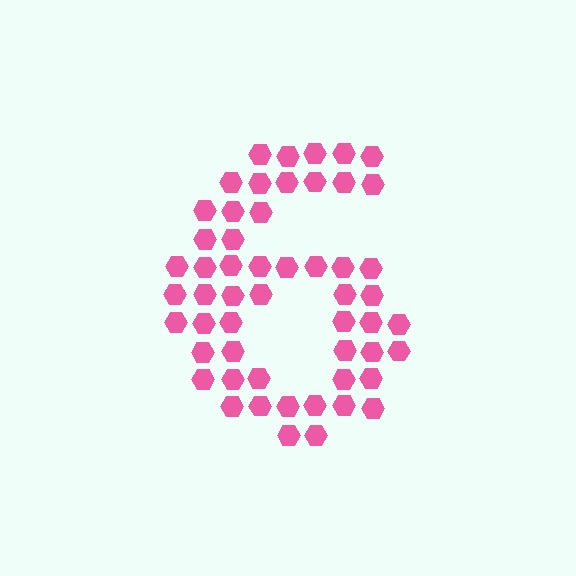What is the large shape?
The large shape is the digit 6.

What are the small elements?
The small elements are hexagons.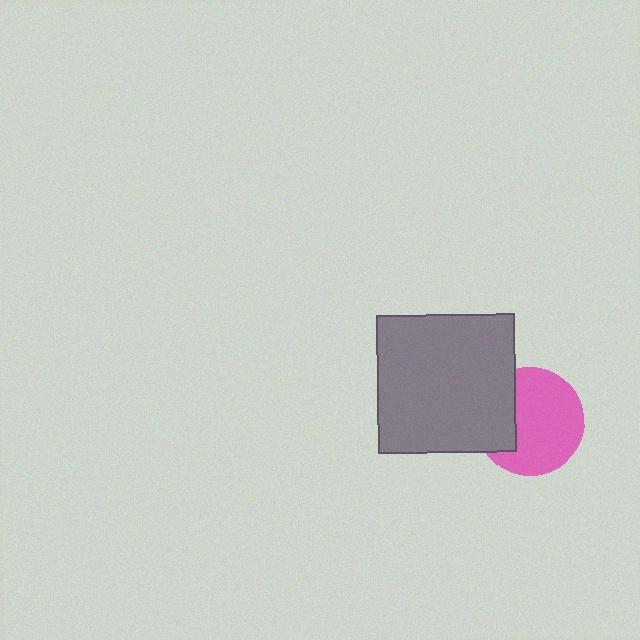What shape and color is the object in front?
The object in front is a gray square.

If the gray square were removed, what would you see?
You would see the complete pink circle.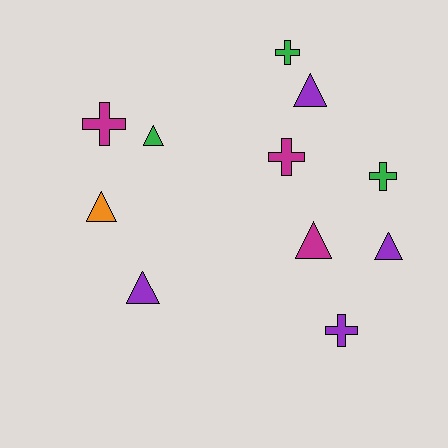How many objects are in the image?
There are 11 objects.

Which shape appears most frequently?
Triangle, with 6 objects.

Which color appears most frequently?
Purple, with 4 objects.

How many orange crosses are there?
There are no orange crosses.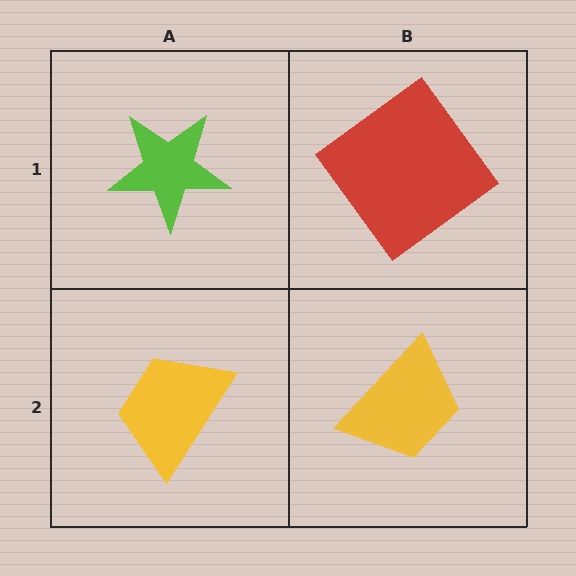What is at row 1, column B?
A red diamond.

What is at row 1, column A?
A lime star.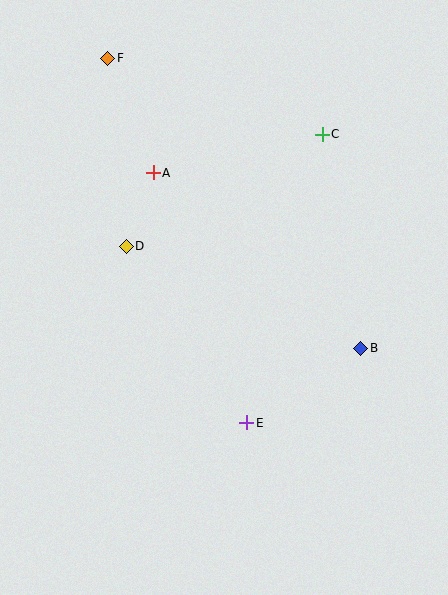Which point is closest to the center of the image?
Point D at (126, 246) is closest to the center.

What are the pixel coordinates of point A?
Point A is at (153, 173).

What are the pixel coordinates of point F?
Point F is at (108, 58).